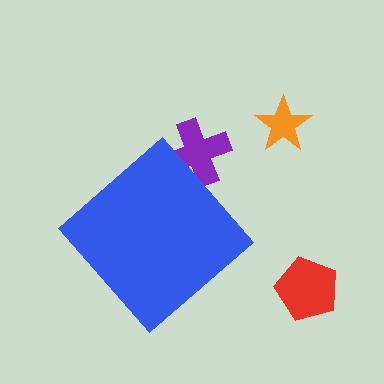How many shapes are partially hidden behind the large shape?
1 shape is partially hidden.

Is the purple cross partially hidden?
Yes, the purple cross is partially hidden behind the blue diamond.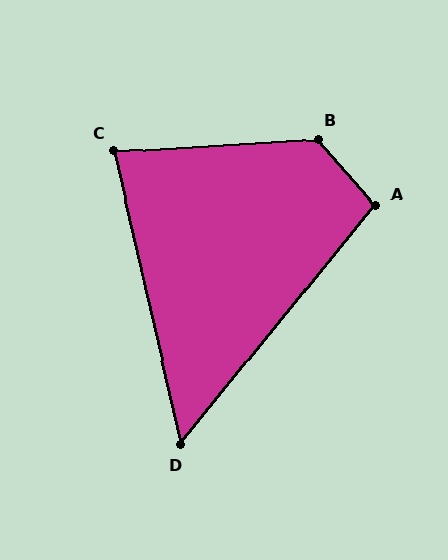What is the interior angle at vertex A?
Approximately 99 degrees (obtuse).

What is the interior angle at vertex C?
Approximately 81 degrees (acute).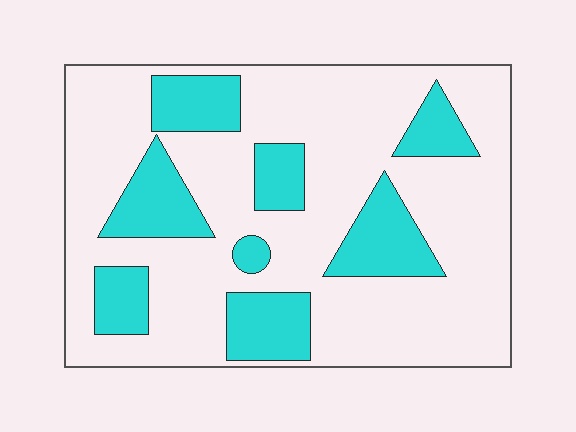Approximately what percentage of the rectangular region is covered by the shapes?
Approximately 25%.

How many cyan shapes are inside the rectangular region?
8.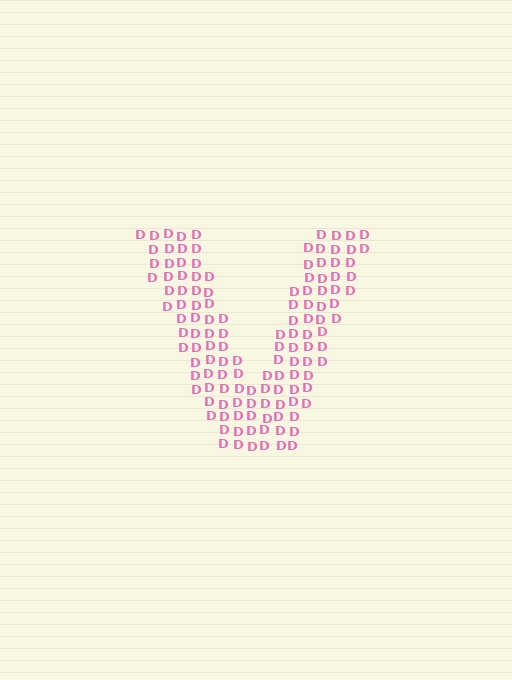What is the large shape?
The large shape is the letter V.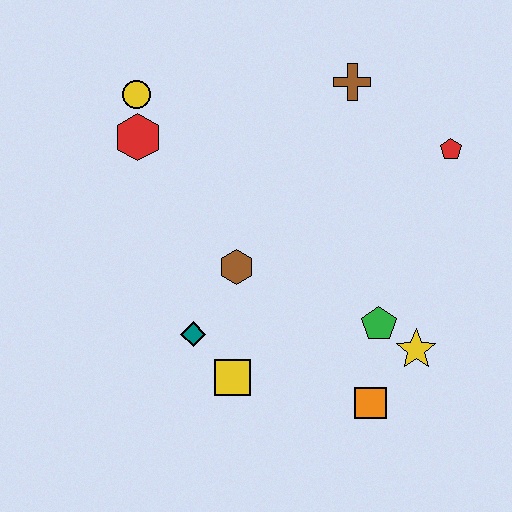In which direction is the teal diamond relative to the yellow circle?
The teal diamond is below the yellow circle.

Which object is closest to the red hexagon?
The yellow circle is closest to the red hexagon.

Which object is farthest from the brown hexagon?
The red pentagon is farthest from the brown hexagon.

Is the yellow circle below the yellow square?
No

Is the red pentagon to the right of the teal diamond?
Yes